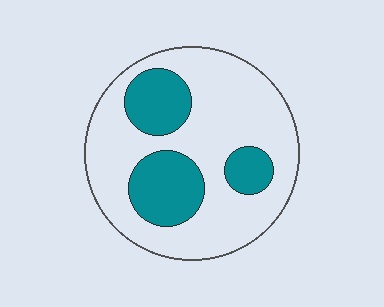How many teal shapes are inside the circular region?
3.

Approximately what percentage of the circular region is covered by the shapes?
Approximately 30%.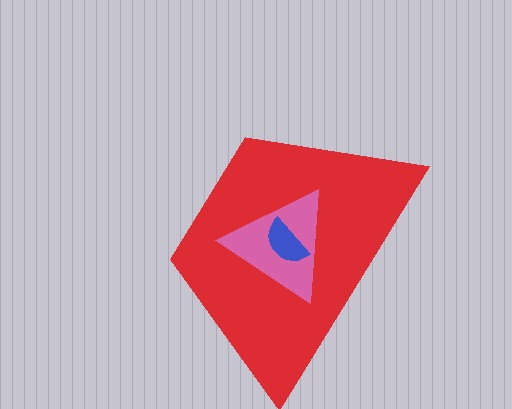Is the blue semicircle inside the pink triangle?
Yes.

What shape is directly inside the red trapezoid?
The pink triangle.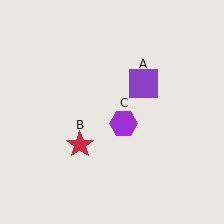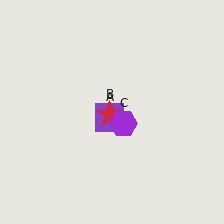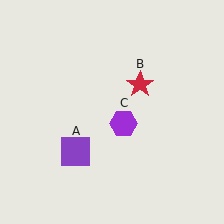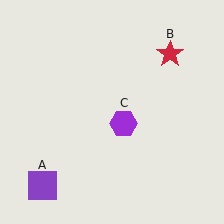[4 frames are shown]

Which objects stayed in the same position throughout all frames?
Purple hexagon (object C) remained stationary.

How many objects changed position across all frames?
2 objects changed position: purple square (object A), red star (object B).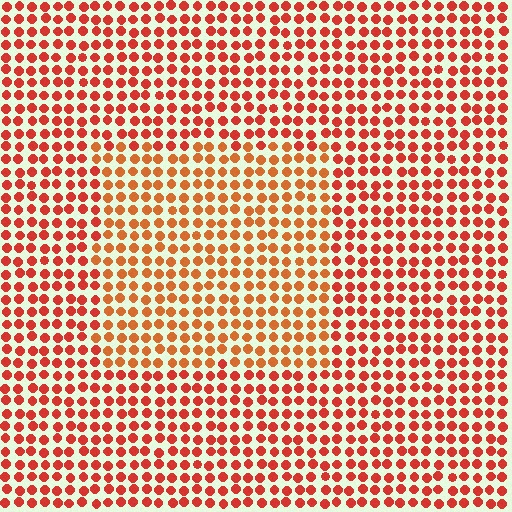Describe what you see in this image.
The image is filled with small red elements in a uniform arrangement. A rectangle-shaped region is visible where the elements are tinted to a slightly different hue, forming a subtle color boundary.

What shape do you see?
I see a rectangle.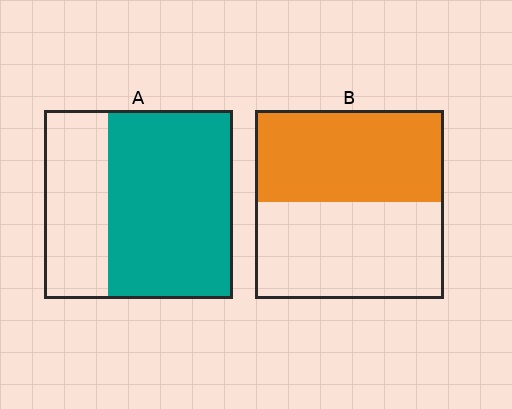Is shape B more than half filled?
Roughly half.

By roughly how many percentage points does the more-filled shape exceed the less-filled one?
By roughly 15 percentage points (A over B).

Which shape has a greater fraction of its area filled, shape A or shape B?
Shape A.